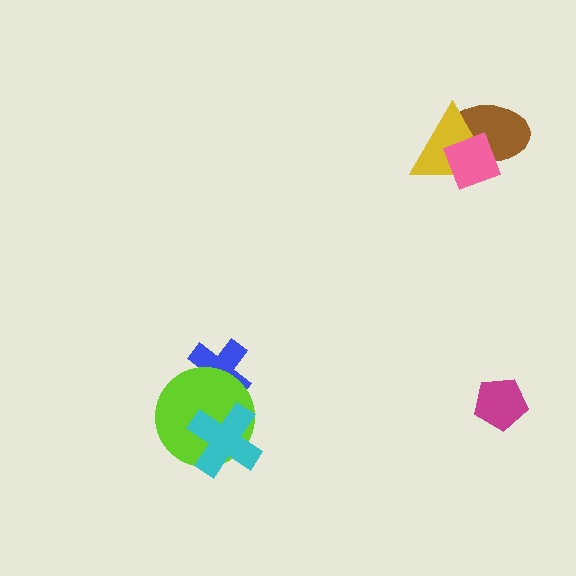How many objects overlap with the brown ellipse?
2 objects overlap with the brown ellipse.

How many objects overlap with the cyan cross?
1 object overlaps with the cyan cross.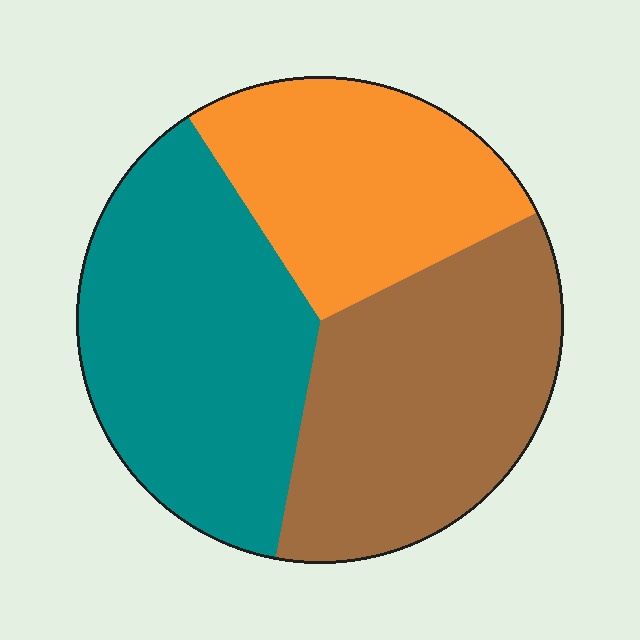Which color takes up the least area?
Orange, at roughly 25%.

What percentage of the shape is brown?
Brown covers about 35% of the shape.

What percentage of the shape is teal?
Teal takes up about three eighths (3/8) of the shape.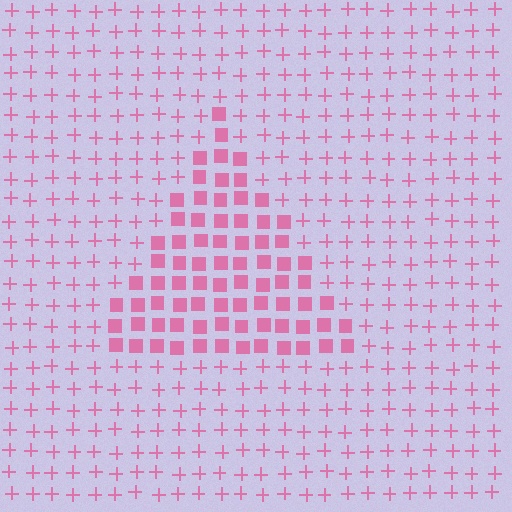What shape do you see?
I see a triangle.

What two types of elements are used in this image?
The image uses squares inside the triangle region and plus signs outside it.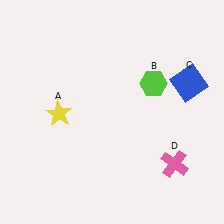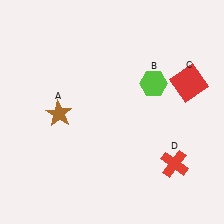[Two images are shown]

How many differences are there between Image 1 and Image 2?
There are 3 differences between the two images.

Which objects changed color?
A changed from yellow to brown. C changed from blue to red. D changed from pink to red.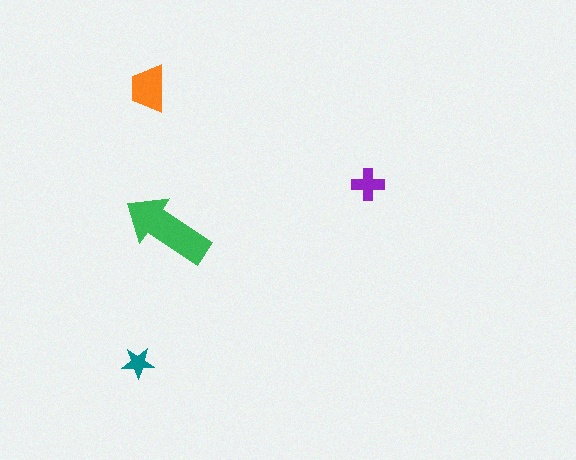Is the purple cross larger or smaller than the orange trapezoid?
Smaller.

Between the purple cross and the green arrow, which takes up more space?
The green arrow.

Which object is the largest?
The green arrow.